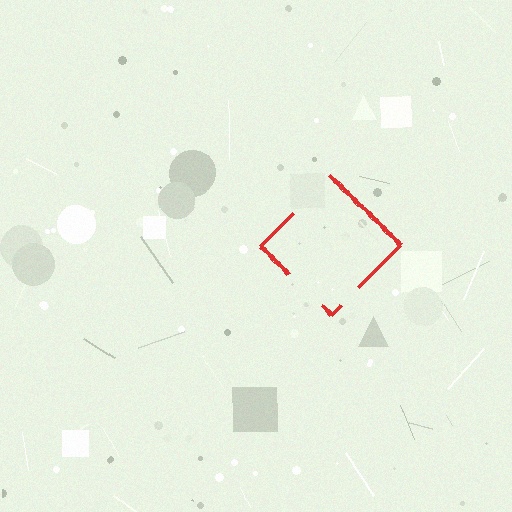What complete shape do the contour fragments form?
The contour fragments form a diamond.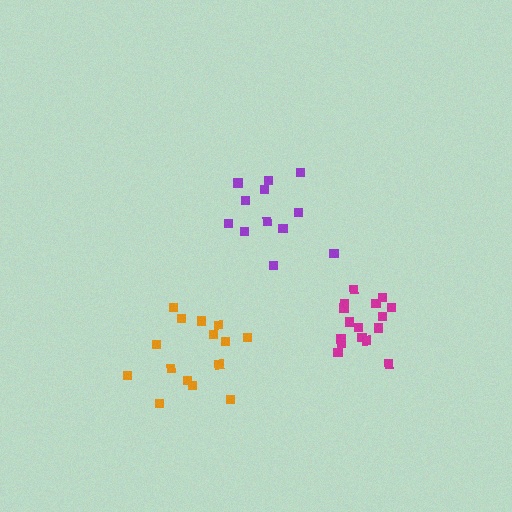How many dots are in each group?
Group 1: 16 dots, Group 2: 12 dots, Group 3: 15 dots (43 total).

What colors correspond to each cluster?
The clusters are colored: magenta, purple, orange.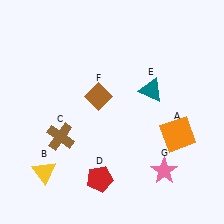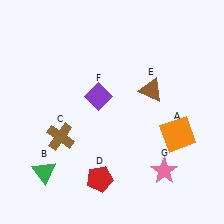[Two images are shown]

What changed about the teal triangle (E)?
In Image 1, E is teal. In Image 2, it changed to brown.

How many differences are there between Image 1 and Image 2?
There are 3 differences between the two images.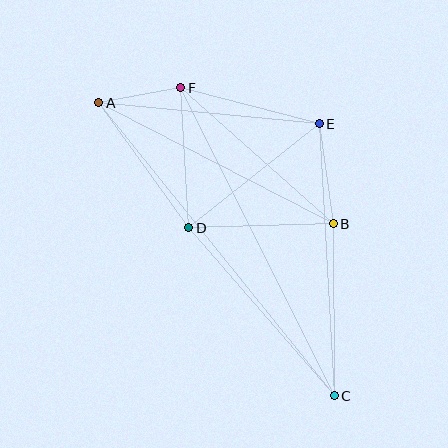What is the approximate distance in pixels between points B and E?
The distance between B and E is approximately 101 pixels.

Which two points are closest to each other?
Points A and F are closest to each other.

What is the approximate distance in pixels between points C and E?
The distance between C and E is approximately 273 pixels.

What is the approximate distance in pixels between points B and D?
The distance between B and D is approximately 144 pixels.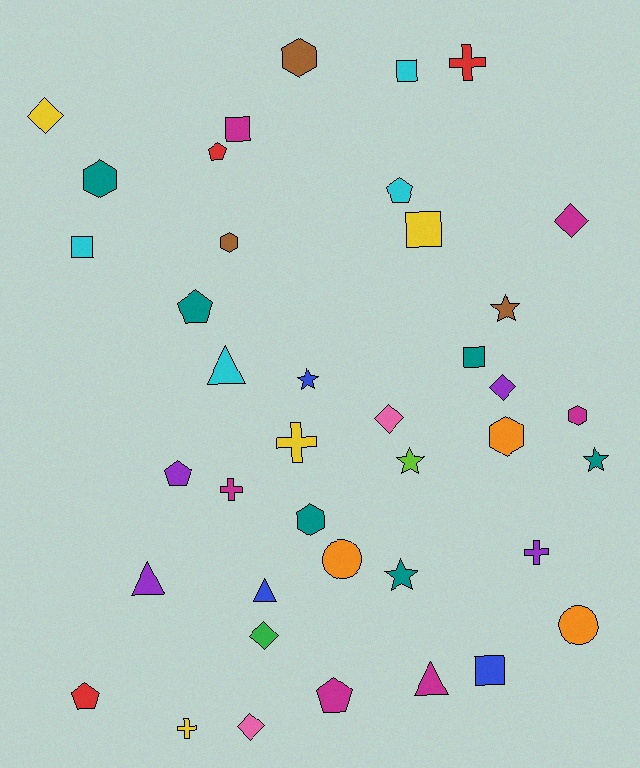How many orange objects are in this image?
There are 3 orange objects.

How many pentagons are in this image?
There are 6 pentagons.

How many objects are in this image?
There are 40 objects.